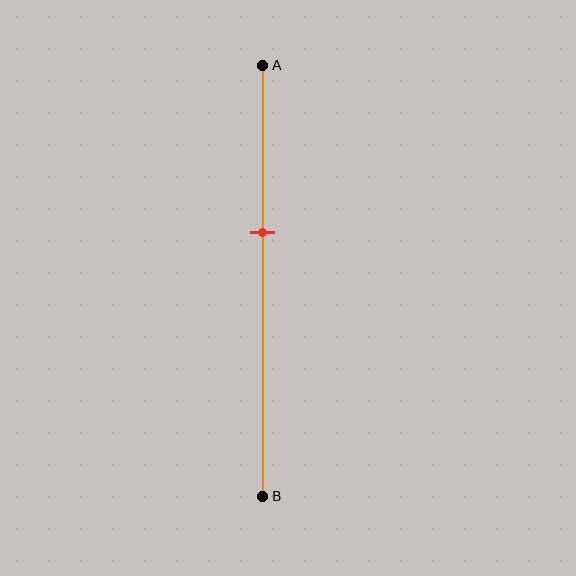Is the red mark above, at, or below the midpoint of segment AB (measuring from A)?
The red mark is above the midpoint of segment AB.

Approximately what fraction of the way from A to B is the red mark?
The red mark is approximately 40% of the way from A to B.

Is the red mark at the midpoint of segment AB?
No, the mark is at about 40% from A, not at the 50% midpoint.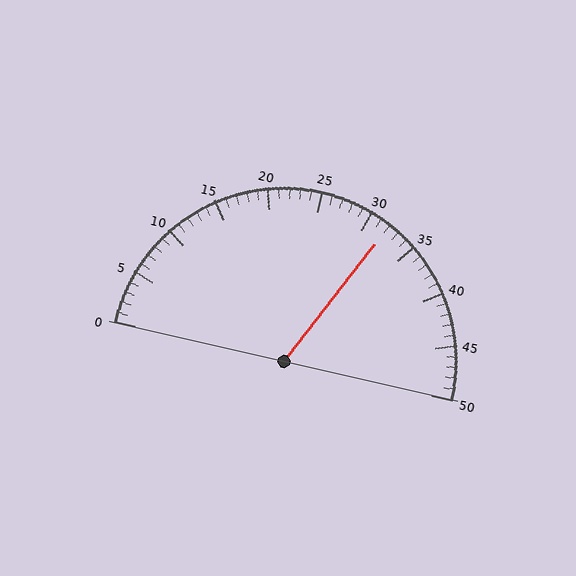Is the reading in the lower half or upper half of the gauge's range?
The reading is in the upper half of the range (0 to 50).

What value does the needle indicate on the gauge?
The needle indicates approximately 32.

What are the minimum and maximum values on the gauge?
The gauge ranges from 0 to 50.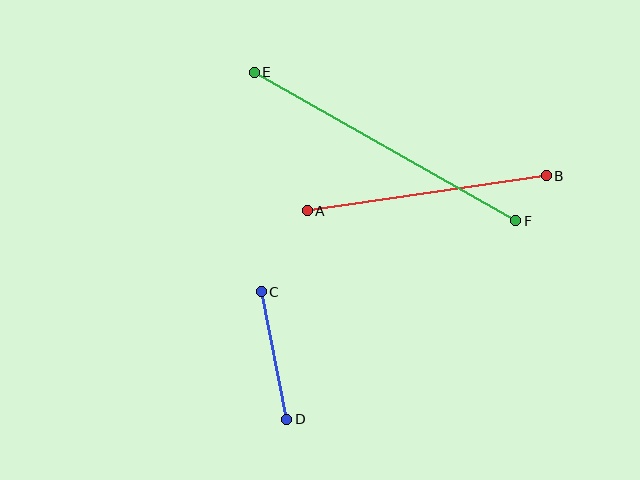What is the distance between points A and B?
The distance is approximately 242 pixels.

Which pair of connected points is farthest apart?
Points E and F are farthest apart.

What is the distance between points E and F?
The distance is approximately 301 pixels.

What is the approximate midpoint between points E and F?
The midpoint is at approximately (385, 147) pixels.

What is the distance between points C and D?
The distance is approximately 130 pixels.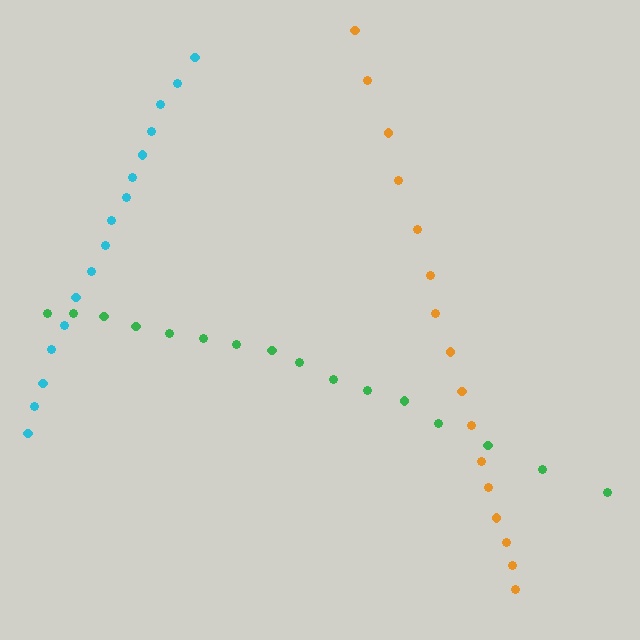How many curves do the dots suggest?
There are 3 distinct paths.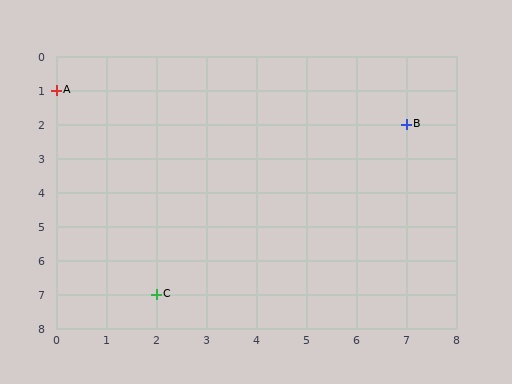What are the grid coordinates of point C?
Point C is at grid coordinates (2, 7).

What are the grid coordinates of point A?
Point A is at grid coordinates (0, 1).